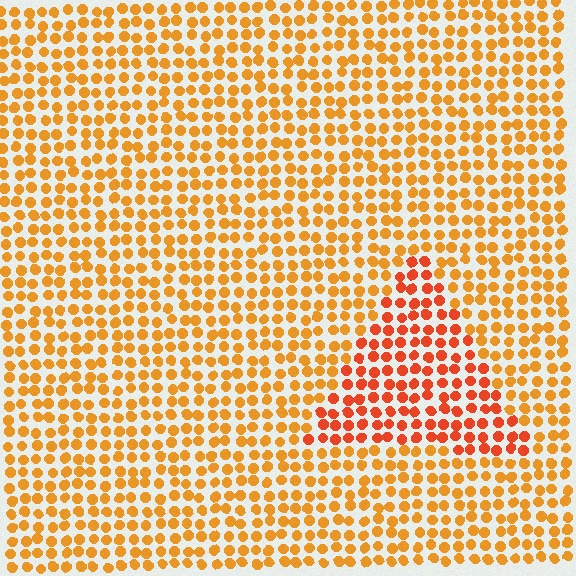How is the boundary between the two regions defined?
The boundary is defined purely by a slight shift in hue (about 25 degrees). Spacing, size, and orientation are identical on both sides.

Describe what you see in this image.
The image is filled with small orange elements in a uniform arrangement. A triangle-shaped region is visible where the elements are tinted to a slightly different hue, forming a subtle color boundary.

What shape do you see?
I see a triangle.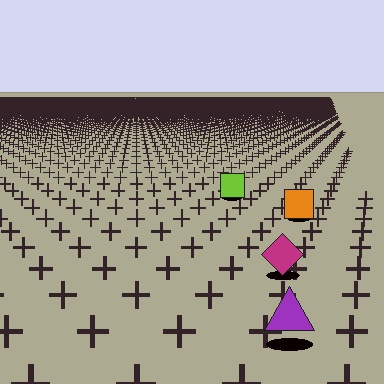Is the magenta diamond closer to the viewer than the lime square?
Yes. The magenta diamond is closer — you can tell from the texture gradient: the ground texture is coarser near it.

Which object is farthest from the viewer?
The lime square is farthest from the viewer. It appears smaller and the ground texture around it is denser.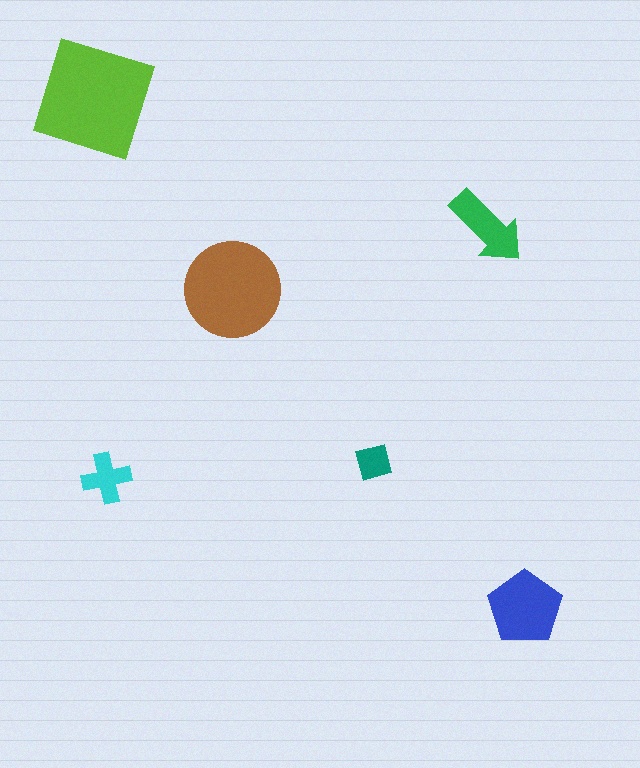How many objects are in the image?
There are 6 objects in the image.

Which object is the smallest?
The teal square.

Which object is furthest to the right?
The blue pentagon is rightmost.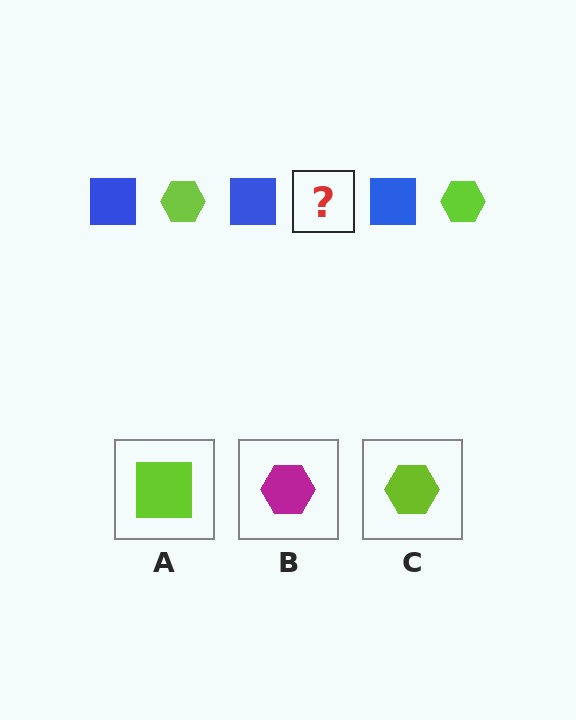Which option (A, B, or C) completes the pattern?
C.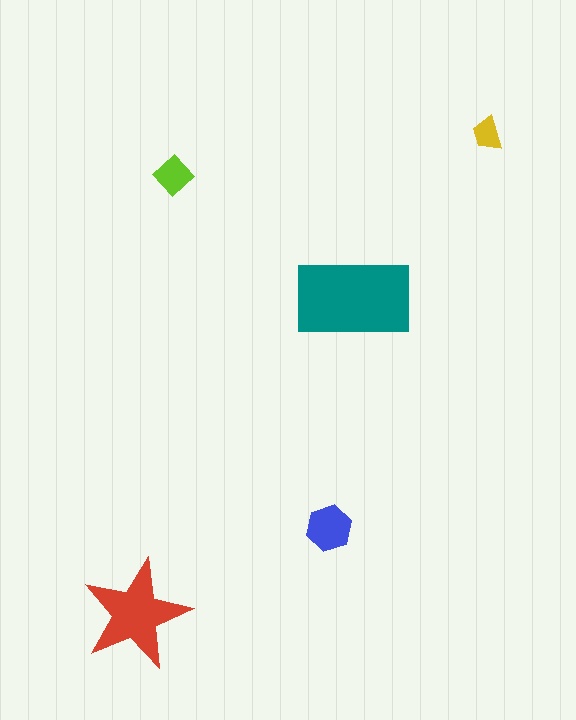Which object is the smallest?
The yellow trapezoid.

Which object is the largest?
The teal rectangle.